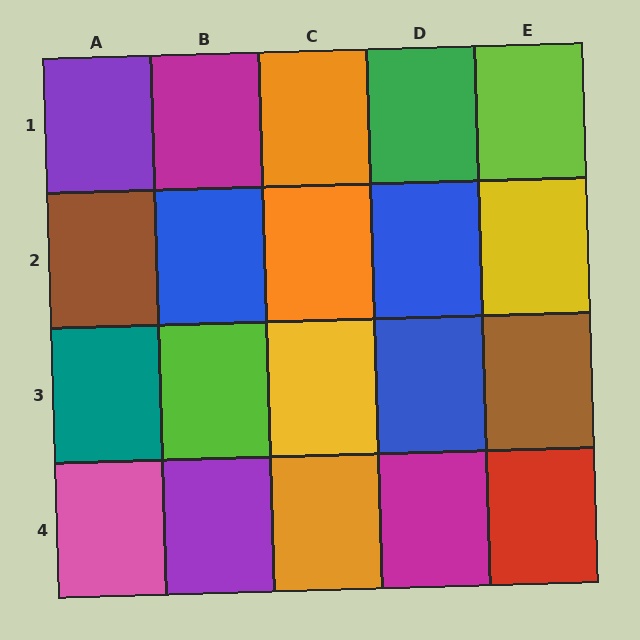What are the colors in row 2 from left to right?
Brown, blue, orange, blue, yellow.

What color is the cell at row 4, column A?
Pink.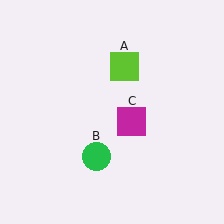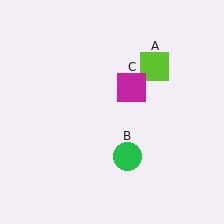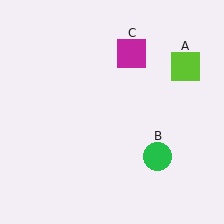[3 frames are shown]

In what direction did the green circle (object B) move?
The green circle (object B) moved right.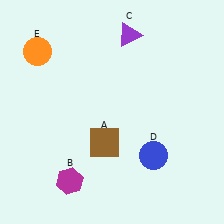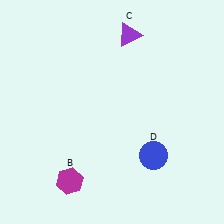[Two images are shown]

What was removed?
The orange circle (E), the brown square (A) were removed in Image 2.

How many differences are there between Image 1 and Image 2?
There are 2 differences between the two images.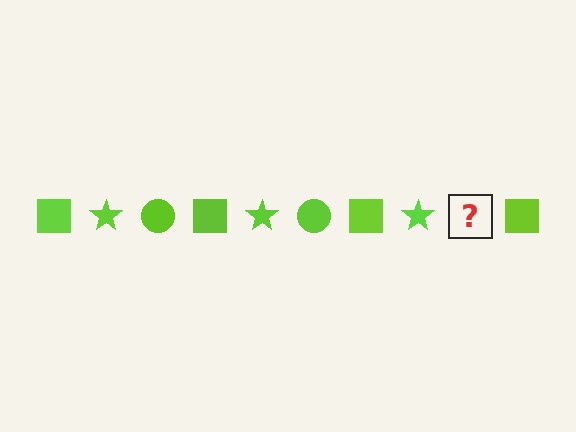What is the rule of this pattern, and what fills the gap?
The rule is that the pattern cycles through square, star, circle shapes in lime. The gap should be filled with a lime circle.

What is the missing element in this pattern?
The missing element is a lime circle.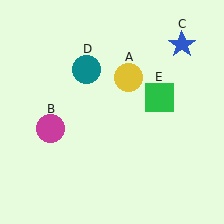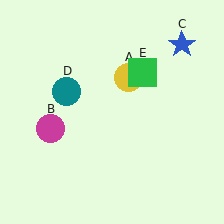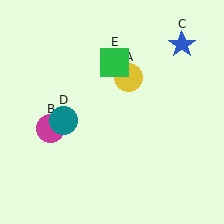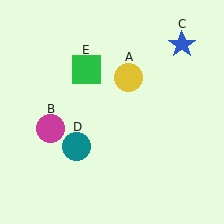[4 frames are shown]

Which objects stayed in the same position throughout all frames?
Yellow circle (object A) and magenta circle (object B) and blue star (object C) remained stationary.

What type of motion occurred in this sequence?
The teal circle (object D), green square (object E) rotated counterclockwise around the center of the scene.